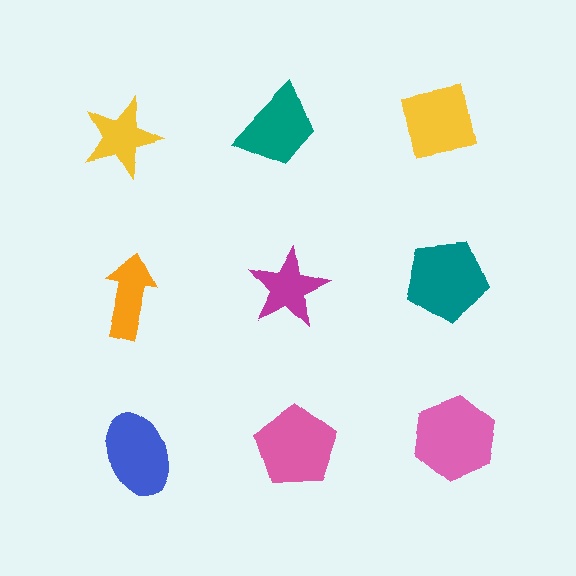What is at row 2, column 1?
An orange arrow.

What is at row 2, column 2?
A magenta star.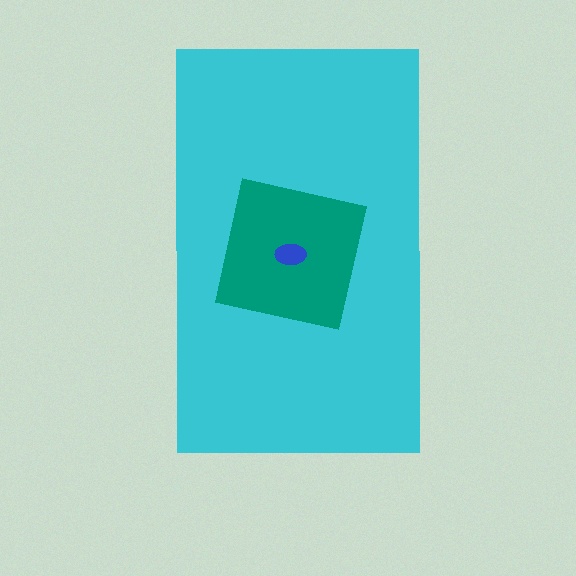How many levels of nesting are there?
3.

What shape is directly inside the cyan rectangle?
The teal square.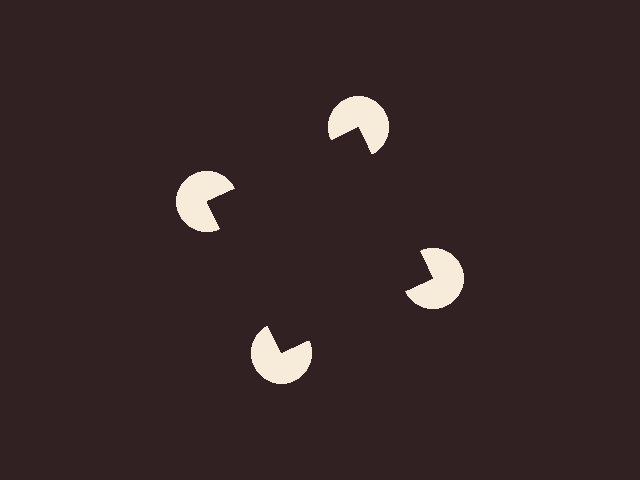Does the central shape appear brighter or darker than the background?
It typically appears slightly darker than the background, even though no actual brightness change is drawn.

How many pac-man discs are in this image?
There are 4 — one at each vertex of the illusory square.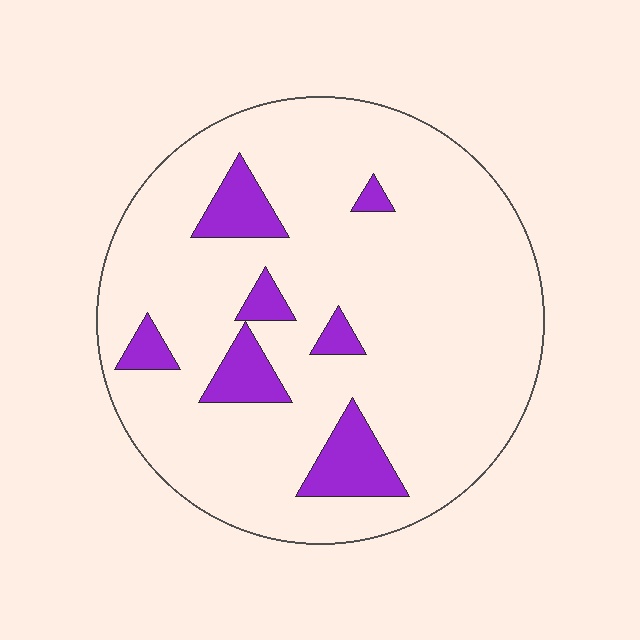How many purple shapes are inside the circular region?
7.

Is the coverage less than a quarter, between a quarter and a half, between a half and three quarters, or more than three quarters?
Less than a quarter.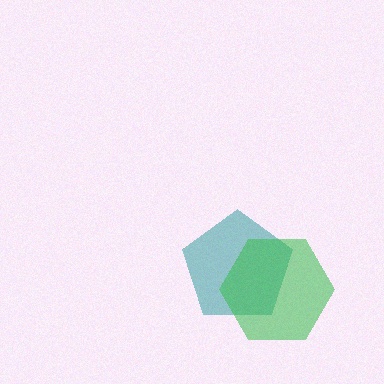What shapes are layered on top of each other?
The layered shapes are: a teal pentagon, a green hexagon.